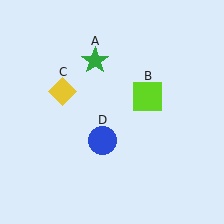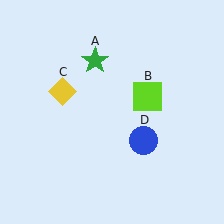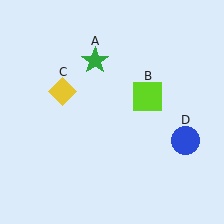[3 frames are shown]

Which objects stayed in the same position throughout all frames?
Green star (object A) and lime square (object B) and yellow diamond (object C) remained stationary.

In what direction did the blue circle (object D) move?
The blue circle (object D) moved right.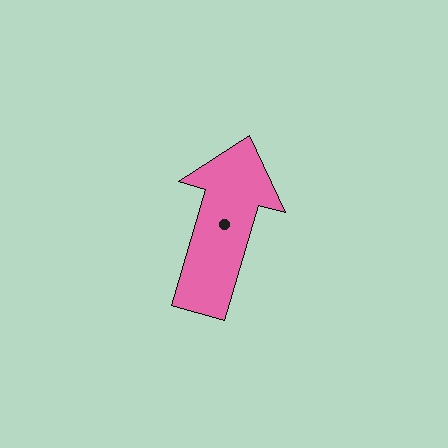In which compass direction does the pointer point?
North.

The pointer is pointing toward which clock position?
Roughly 1 o'clock.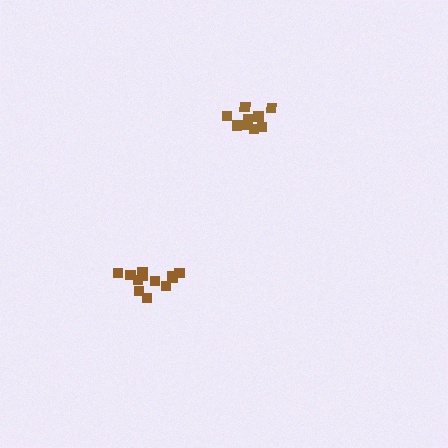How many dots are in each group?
Group 1: 12 dots, Group 2: 9 dots (21 total).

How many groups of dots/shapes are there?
There are 2 groups.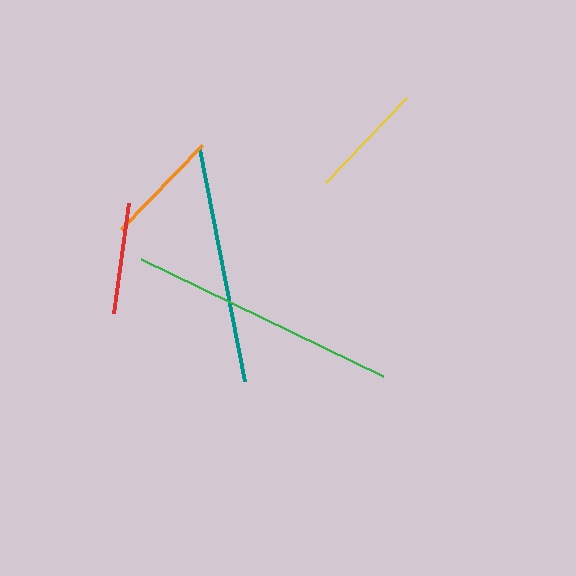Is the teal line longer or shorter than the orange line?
The teal line is longer than the orange line.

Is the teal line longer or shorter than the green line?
The green line is longer than the teal line.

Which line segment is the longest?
The green line is the longest at approximately 269 pixels.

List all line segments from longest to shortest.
From longest to shortest: green, teal, yellow, orange, red.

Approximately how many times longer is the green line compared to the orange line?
The green line is approximately 2.3 times the length of the orange line.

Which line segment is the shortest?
The red line is the shortest at approximately 111 pixels.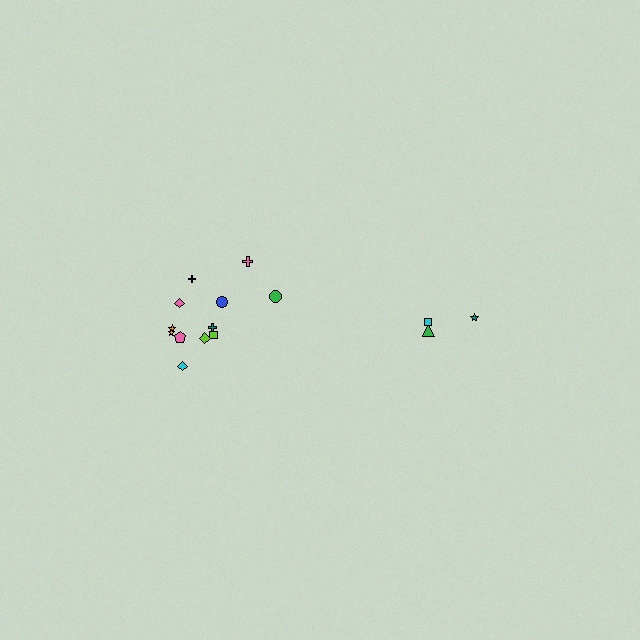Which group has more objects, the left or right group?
The left group.